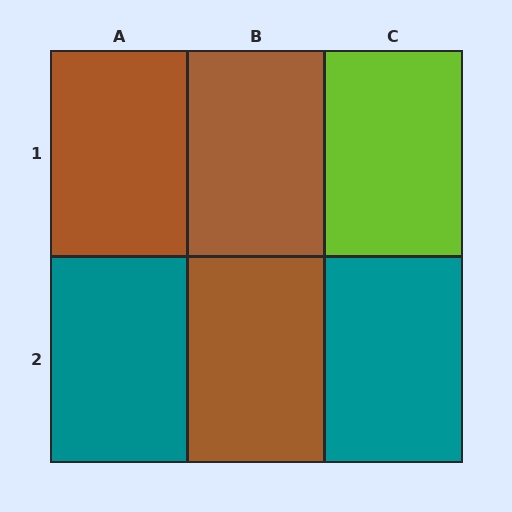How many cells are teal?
2 cells are teal.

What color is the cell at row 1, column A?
Brown.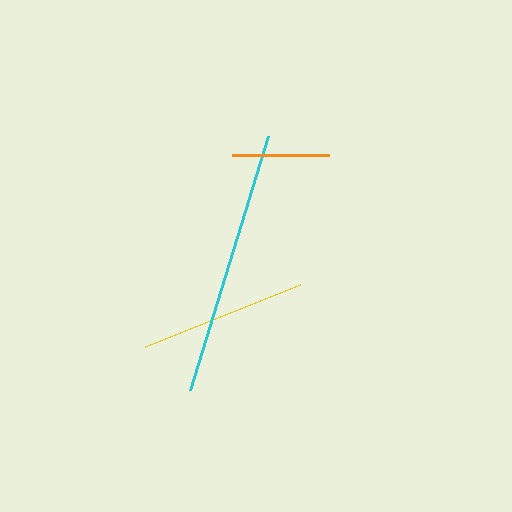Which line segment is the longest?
The cyan line is the longest at approximately 266 pixels.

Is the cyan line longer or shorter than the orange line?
The cyan line is longer than the orange line.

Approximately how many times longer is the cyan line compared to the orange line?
The cyan line is approximately 2.7 times the length of the orange line.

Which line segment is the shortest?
The orange line is the shortest at approximately 97 pixels.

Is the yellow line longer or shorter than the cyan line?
The cyan line is longer than the yellow line.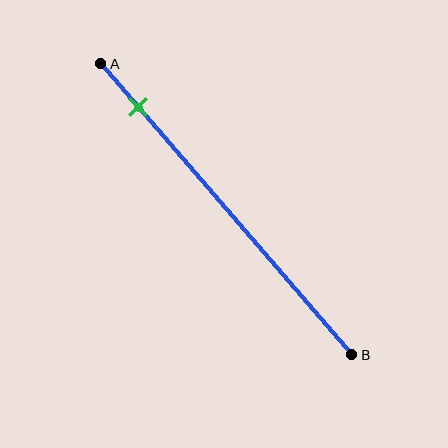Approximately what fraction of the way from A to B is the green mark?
The green mark is approximately 15% of the way from A to B.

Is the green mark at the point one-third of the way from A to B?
No, the mark is at about 15% from A, not at the 33% one-third point.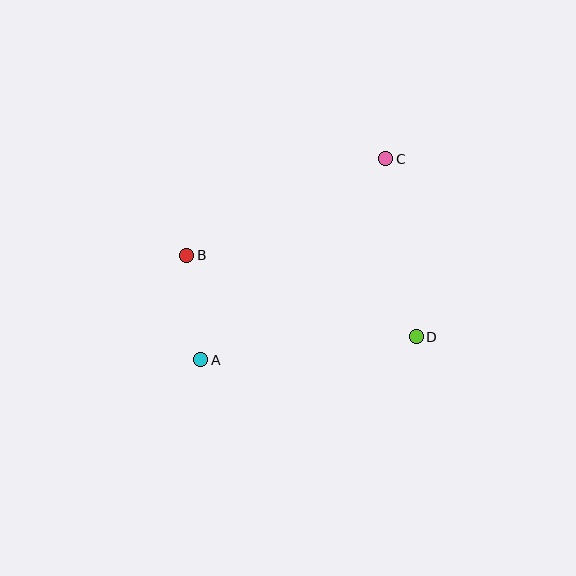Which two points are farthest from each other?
Points A and C are farthest from each other.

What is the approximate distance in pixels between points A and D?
The distance between A and D is approximately 217 pixels.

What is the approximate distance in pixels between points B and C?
The distance between B and C is approximately 221 pixels.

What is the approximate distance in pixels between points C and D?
The distance between C and D is approximately 181 pixels.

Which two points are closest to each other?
Points A and B are closest to each other.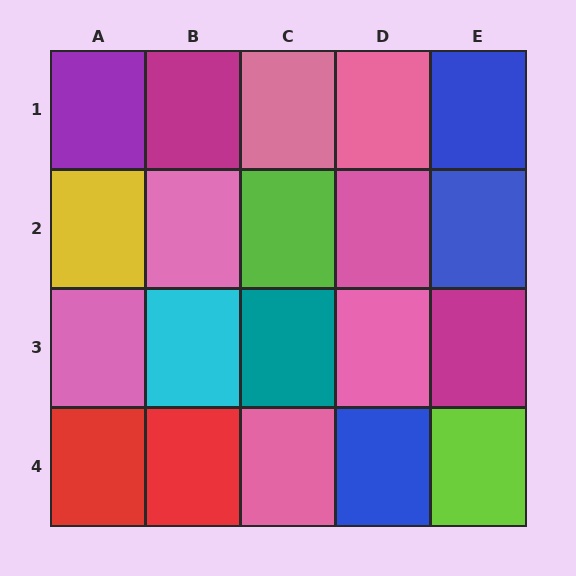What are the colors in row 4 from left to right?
Red, red, pink, blue, lime.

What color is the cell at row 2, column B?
Pink.